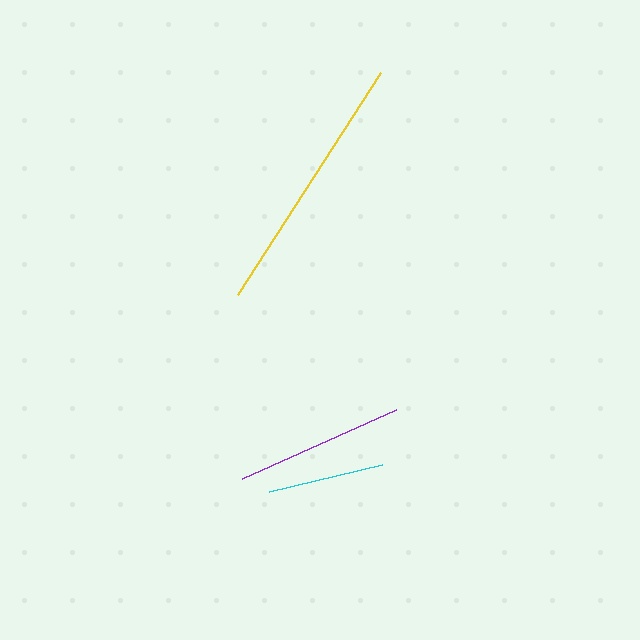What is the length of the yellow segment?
The yellow segment is approximately 264 pixels long.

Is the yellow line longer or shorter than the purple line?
The yellow line is longer than the purple line.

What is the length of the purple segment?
The purple segment is approximately 168 pixels long.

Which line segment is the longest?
The yellow line is the longest at approximately 264 pixels.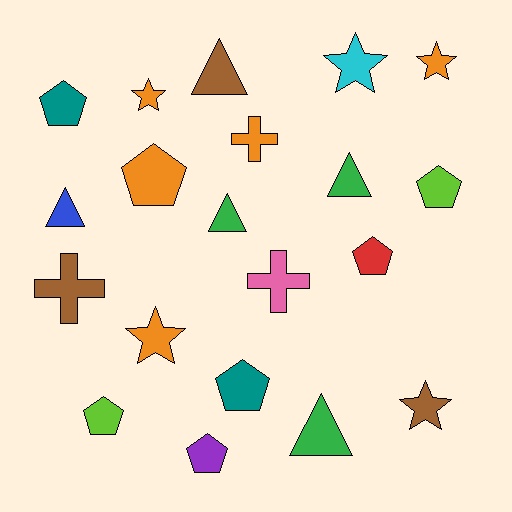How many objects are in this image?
There are 20 objects.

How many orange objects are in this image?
There are 5 orange objects.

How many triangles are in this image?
There are 5 triangles.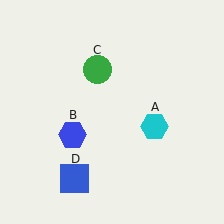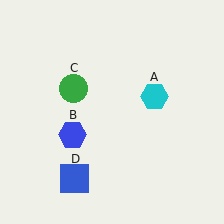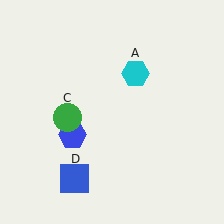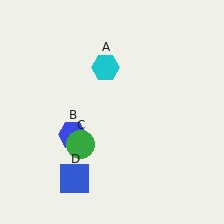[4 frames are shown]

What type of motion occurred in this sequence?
The cyan hexagon (object A), green circle (object C) rotated counterclockwise around the center of the scene.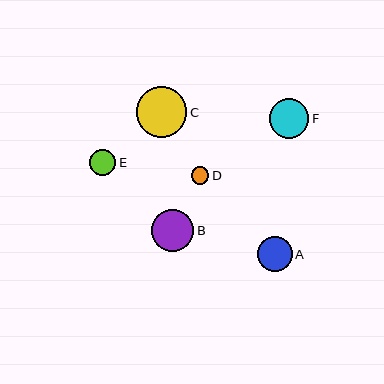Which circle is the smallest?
Circle D is the smallest with a size of approximately 17 pixels.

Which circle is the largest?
Circle C is the largest with a size of approximately 50 pixels.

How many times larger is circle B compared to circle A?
Circle B is approximately 1.2 times the size of circle A.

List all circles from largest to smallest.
From largest to smallest: C, B, F, A, E, D.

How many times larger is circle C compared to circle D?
Circle C is approximately 2.9 times the size of circle D.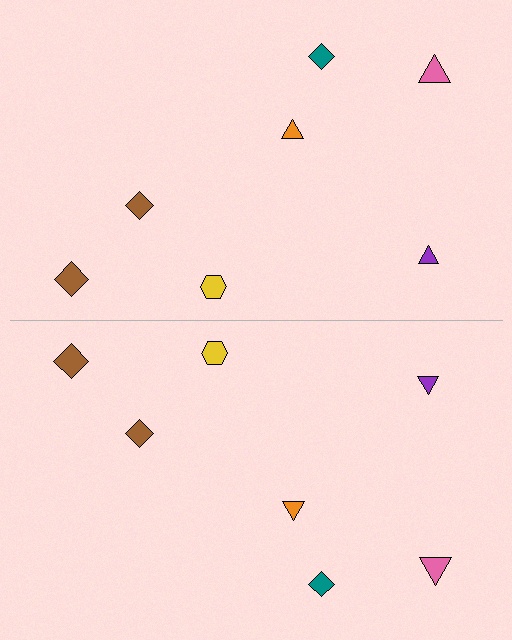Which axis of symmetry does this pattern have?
The pattern has a horizontal axis of symmetry running through the center of the image.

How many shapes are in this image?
There are 14 shapes in this image.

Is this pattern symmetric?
Yes, this pattern has bilateral (reflection) symmetry.